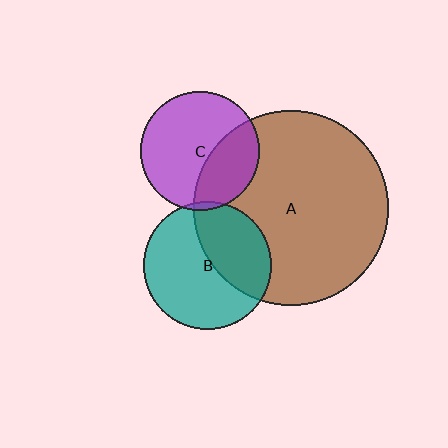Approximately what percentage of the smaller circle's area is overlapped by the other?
Approximately 35%.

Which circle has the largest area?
Circle A (brown).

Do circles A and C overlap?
Yes.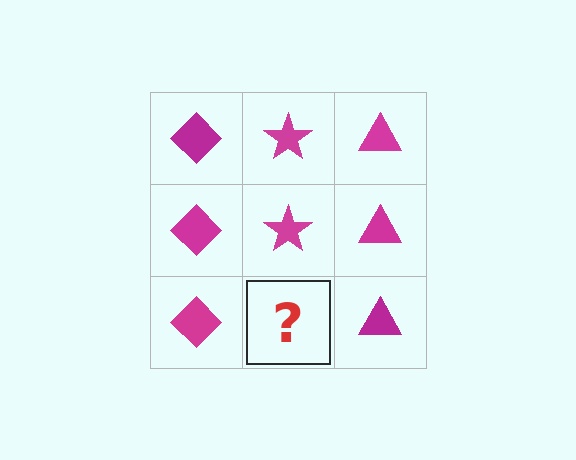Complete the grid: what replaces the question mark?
The question mark should be replaced with a magenta star.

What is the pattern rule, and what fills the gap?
The rule is that each column has a consistent shape. The gap should be filled with a magenta star.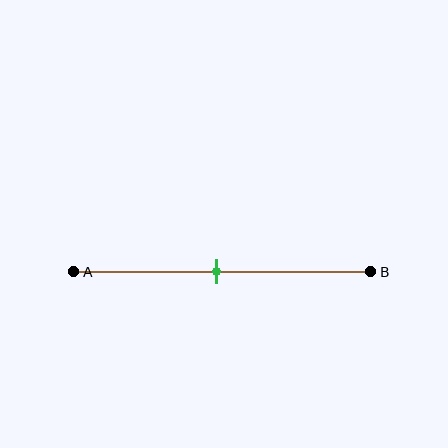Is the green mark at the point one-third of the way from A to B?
No, the mark is at about 50% from A, not at the 33% one-third point.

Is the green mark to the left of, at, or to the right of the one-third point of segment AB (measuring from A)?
The green mark is to the right of the one-third point of segment AB.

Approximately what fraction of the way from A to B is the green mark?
The green mark is approximately 50% of the way from A to B.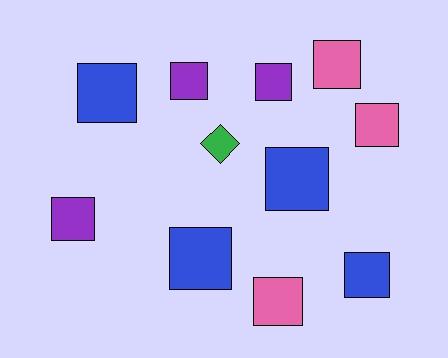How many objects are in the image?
There are 11 objects.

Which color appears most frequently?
Blue, with 4 objects.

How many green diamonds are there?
There is 1 green diamond.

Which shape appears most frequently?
Square, with 10 objects.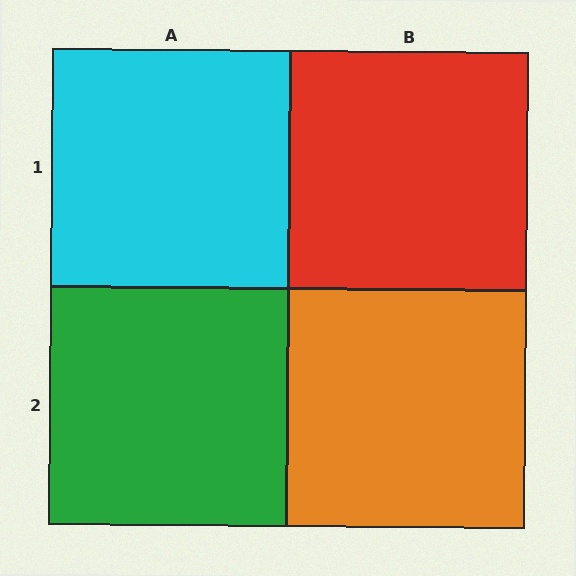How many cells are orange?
1 cell is orange.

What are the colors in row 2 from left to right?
Green, orange.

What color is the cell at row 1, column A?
Cyan.